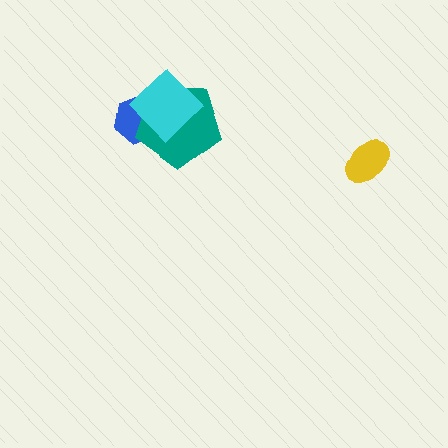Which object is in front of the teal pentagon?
The cyan diamond is in front of the teal pentagon.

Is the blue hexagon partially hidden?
Yes, it is partially covered by another shape.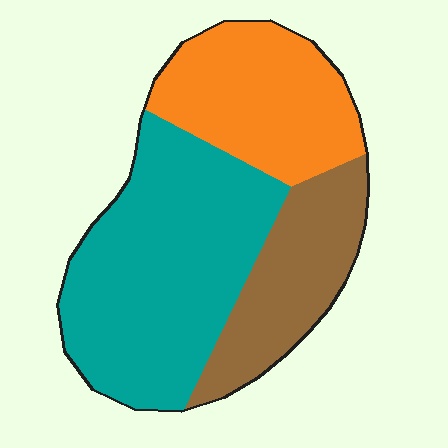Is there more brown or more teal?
Teal.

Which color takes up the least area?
Brown, at roughly 25%.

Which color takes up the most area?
Teal, at roughly 50%.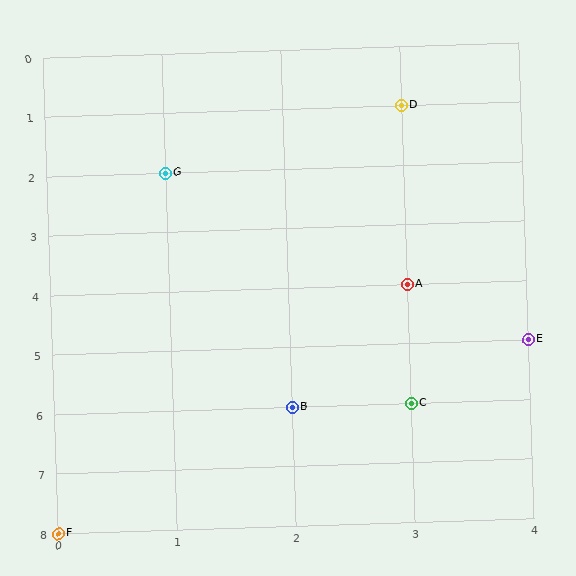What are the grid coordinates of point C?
Point C is at grid coordinates (3, 6).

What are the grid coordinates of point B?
Point B is at grid coordinates (2, 6).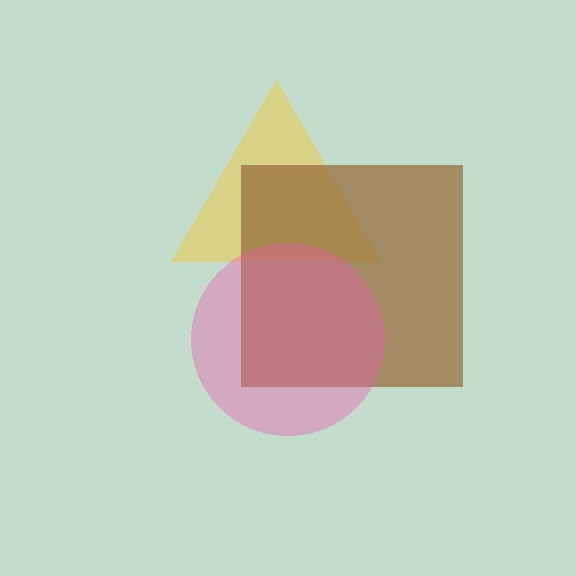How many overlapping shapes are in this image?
There are 3 overlapping shapes in the image.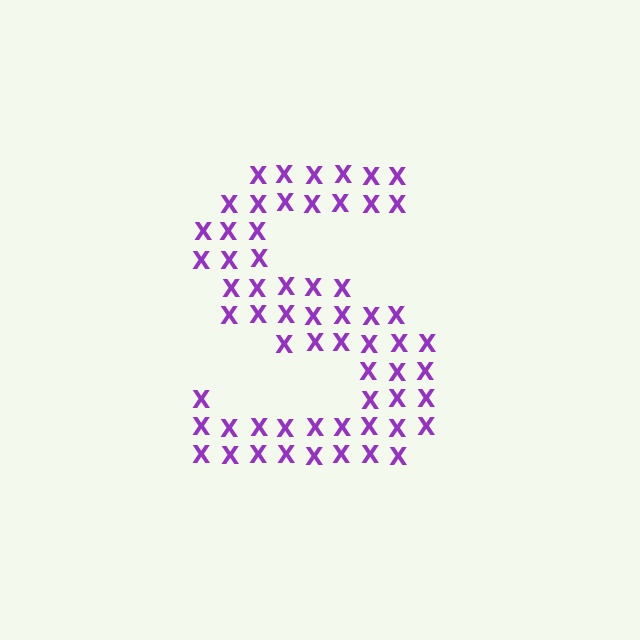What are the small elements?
The small elements are letter X's.